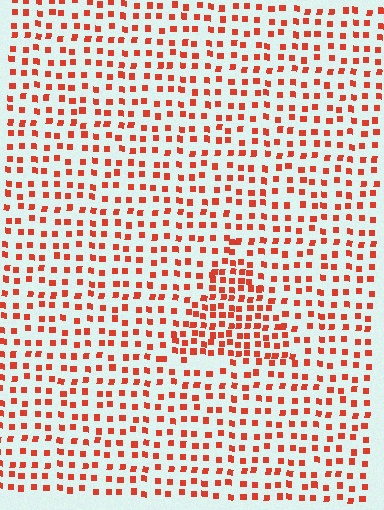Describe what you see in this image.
The image contains small red elements arranged at two different densities. A triangle-shaped region is visible where the elements are more densely packed than the surrounding area.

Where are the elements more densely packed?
The elements are more densely packed inside the triangle boundary.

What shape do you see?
I see a triangle.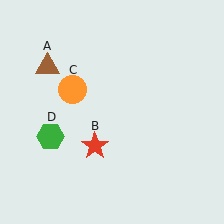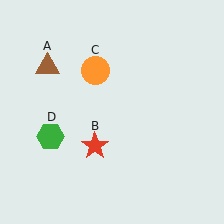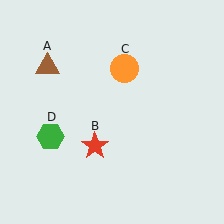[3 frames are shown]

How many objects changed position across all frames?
1 object changed position: orange circle (object C).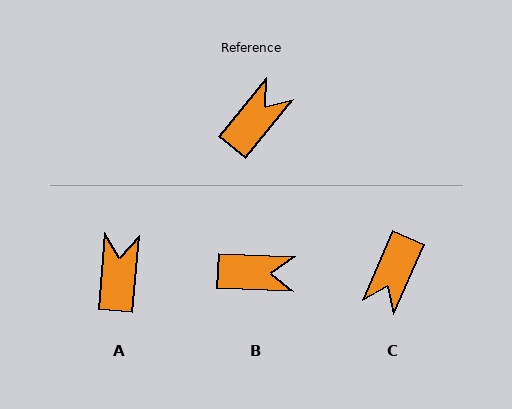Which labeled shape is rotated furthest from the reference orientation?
C, about 164 degrees away.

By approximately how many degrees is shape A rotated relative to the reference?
Approximately 34 degrees counter-clockwise.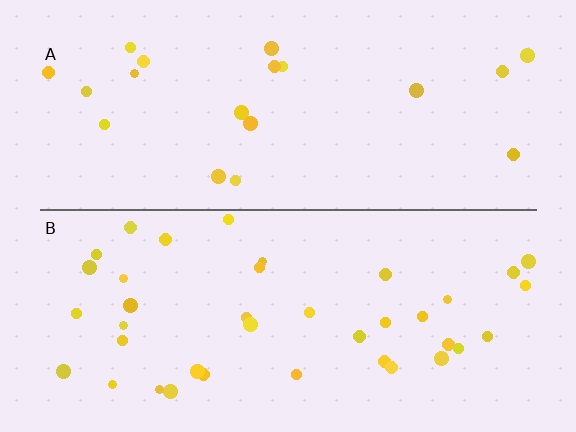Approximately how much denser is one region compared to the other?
Approximately 2.0× — region B over region A.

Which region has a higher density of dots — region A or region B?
B (the bottom).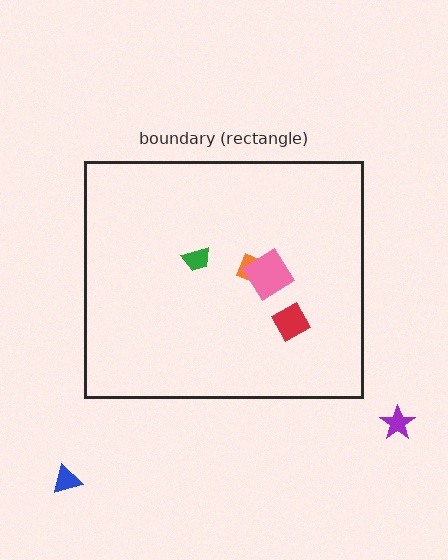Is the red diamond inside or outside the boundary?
Inside.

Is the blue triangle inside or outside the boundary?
Outside.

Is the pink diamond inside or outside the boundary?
Inside.